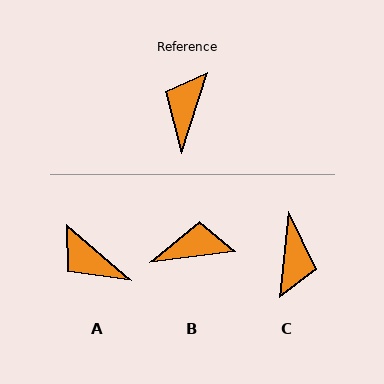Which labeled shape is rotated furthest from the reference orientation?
C, about 168 degrees away.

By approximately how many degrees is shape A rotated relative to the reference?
Approximately 68 degrees counter-clockwise.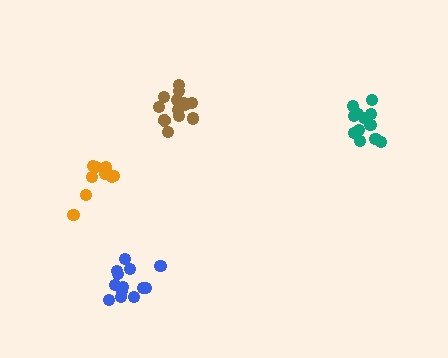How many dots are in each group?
Group 1: 9 dots, Group 2: 13 dots, Group 3: 12 dots, Group 4: 14 dots (48 total).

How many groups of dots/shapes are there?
There are 4 groups.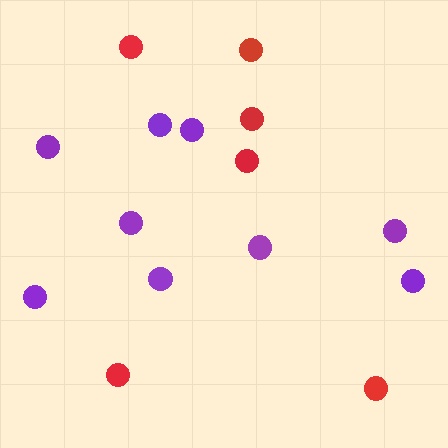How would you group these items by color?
There are 2 groups: one group of red circles (6) and one group of purple circles (9).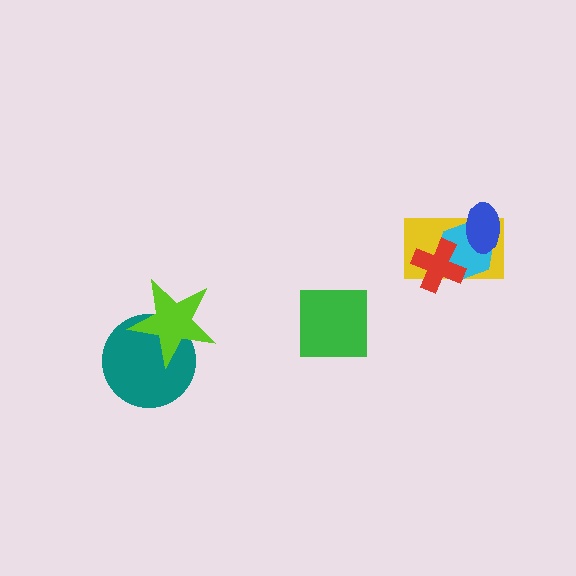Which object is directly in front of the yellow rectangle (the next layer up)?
The cyan hexagon is directly in front of the yellow rectangle.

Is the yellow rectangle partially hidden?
Yes, it is partially covered by another shape.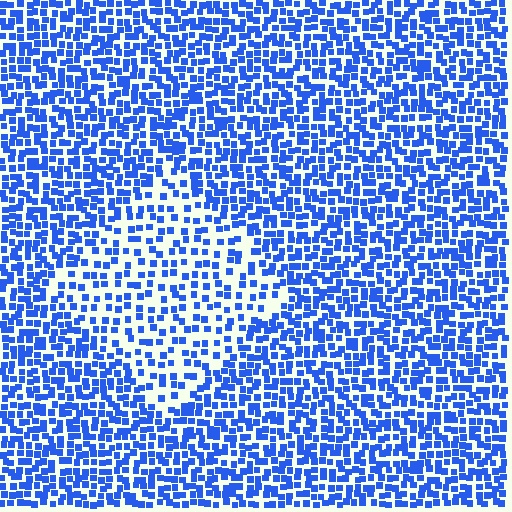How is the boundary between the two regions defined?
The boundary is defined by a change in element density (approximately 1.9x ratio). All elements are the same color, size, and shape.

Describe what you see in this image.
The image contains small blue elements arranged at two different densities. A diamond-shaped region is visible where the elements are less densely packed than the surrounding area.